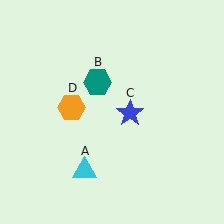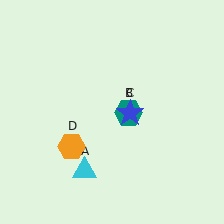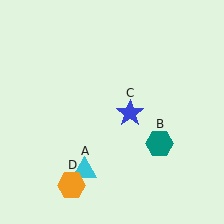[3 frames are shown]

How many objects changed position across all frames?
2 objects changed position: teal hexagon (object B), orange hexagon (object D).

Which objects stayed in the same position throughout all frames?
Cyan triangle (object A) and blue star (object C) remained stationary.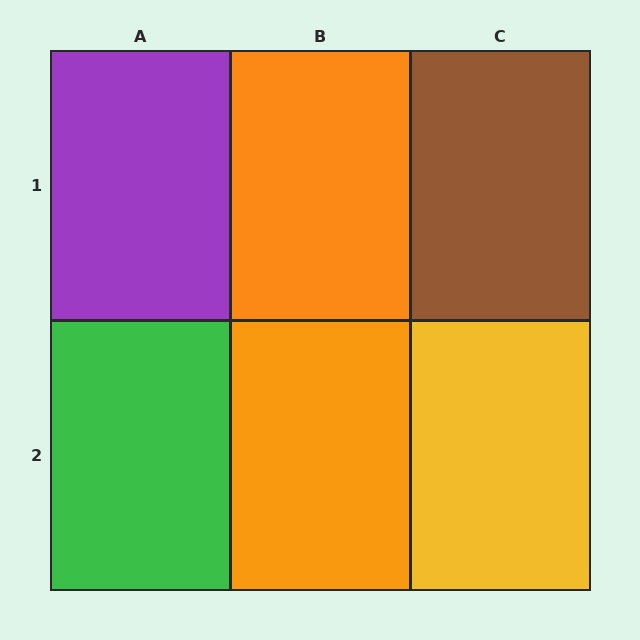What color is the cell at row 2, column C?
Yellow.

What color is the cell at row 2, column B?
Orange.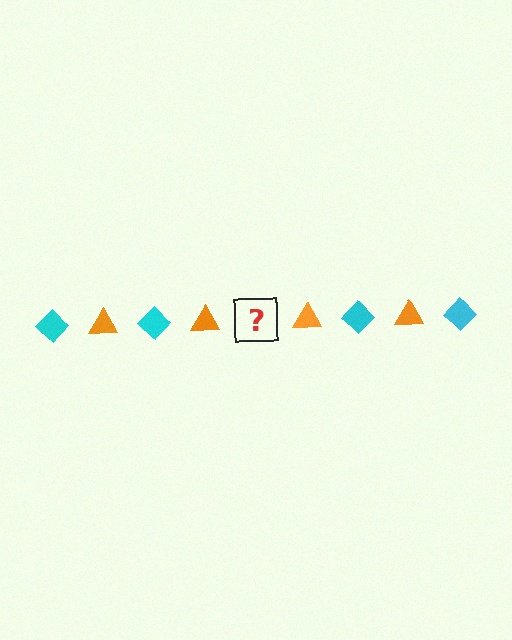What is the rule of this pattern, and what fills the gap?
The rule is that the pattern alternates between cyan diamond and orange triangle. The gap should be filled with a cyan diamond.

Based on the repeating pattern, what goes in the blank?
The blank should be a cyan diamond.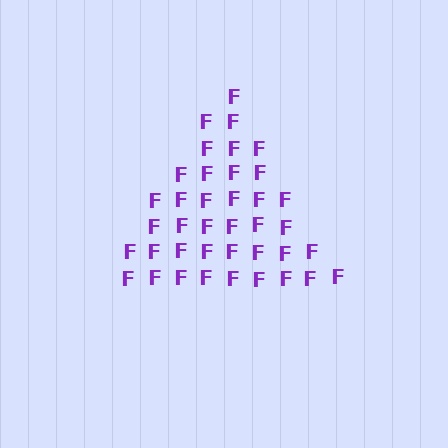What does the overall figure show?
The overall figure shows a triangle.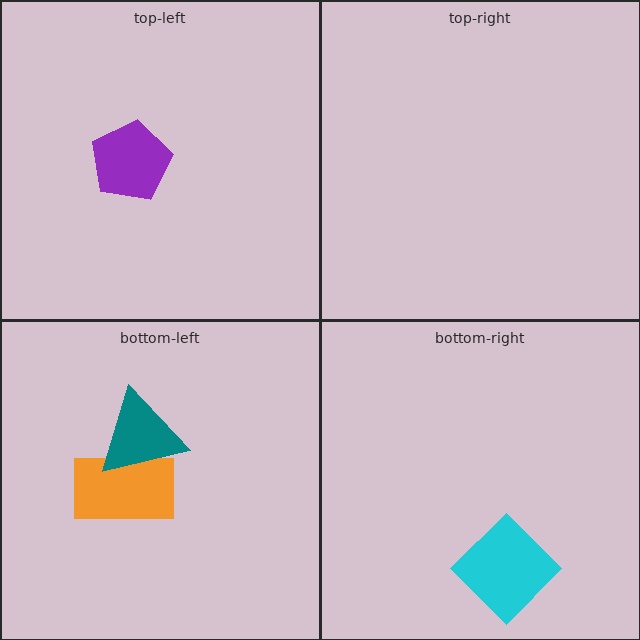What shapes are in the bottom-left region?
The orange rectangle, the teal triangle.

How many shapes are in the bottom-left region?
2.